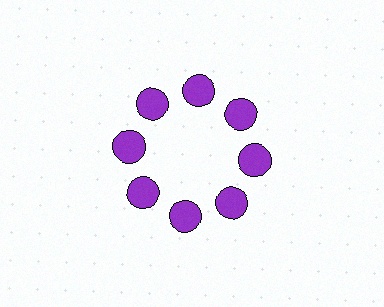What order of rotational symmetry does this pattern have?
This pattern has 8-fold rotational symmetry.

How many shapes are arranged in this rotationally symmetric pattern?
There are 8 shapes, arranged in 8 groups of 1.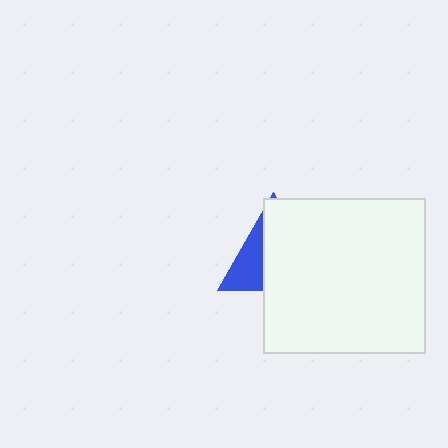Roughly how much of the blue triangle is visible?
A small part of it is visible (roughly 34%).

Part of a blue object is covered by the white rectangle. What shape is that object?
It is a triangle.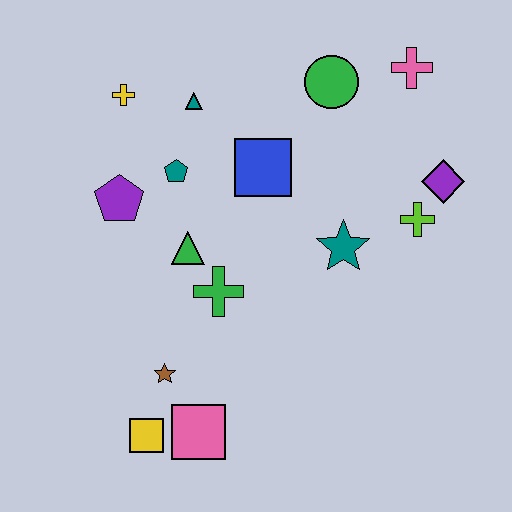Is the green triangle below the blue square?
Yes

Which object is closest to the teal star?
The lime cross is closest to the teal star.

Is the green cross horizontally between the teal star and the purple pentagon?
Yes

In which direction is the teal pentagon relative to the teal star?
The teal pentagon is to the left of the teal star.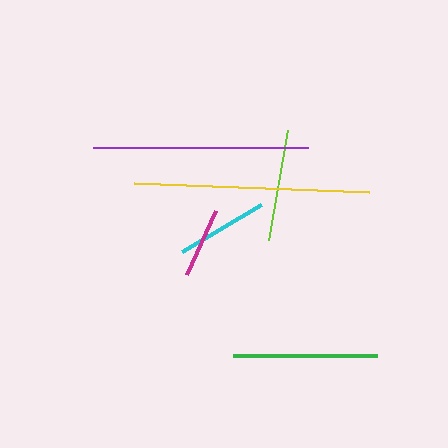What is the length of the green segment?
The green segment is approximately 144 pixels long.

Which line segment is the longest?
The yellow line is the longest at approximately 235 pixels.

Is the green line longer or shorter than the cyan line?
The green line is longer than the cyan line.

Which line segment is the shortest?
The magenta line is the shortest at approximately 71 pixels.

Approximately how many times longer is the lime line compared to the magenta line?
The lime line is approximately 1.6 times the length of the magenta line.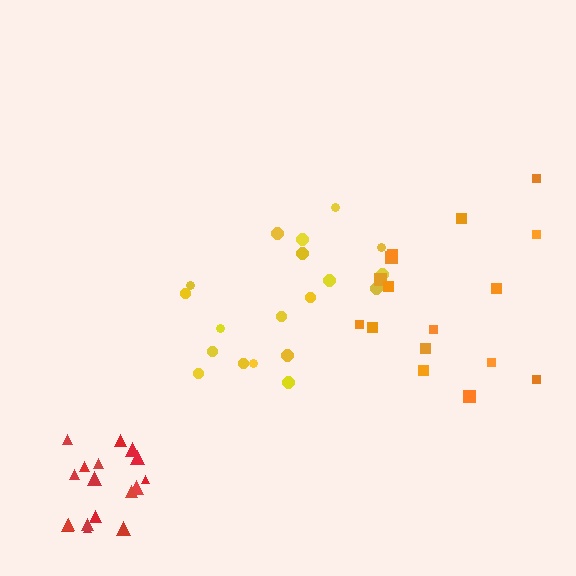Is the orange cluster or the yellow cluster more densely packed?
Yellow.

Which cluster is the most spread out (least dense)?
Orange.